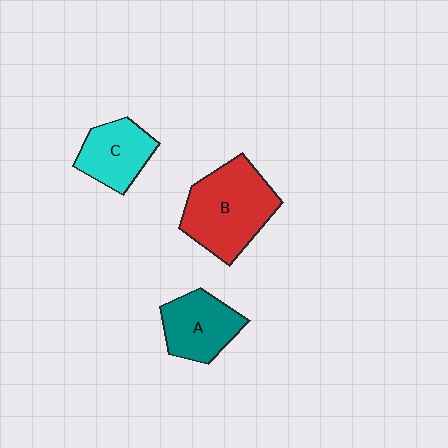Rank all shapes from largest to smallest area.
From largest to smallest: B (red), A (teal), C (cyan).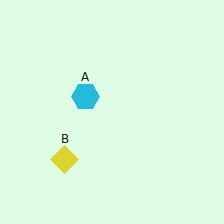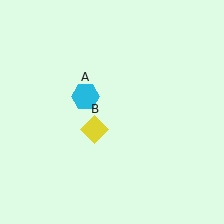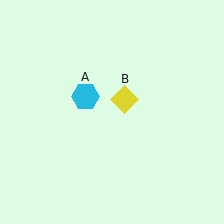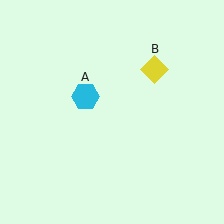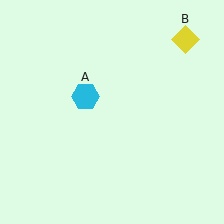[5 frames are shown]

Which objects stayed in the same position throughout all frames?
Cyan hexagon (object A) remained stationary.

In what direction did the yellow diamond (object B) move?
The yellow diamond (object B) moved up and to the right.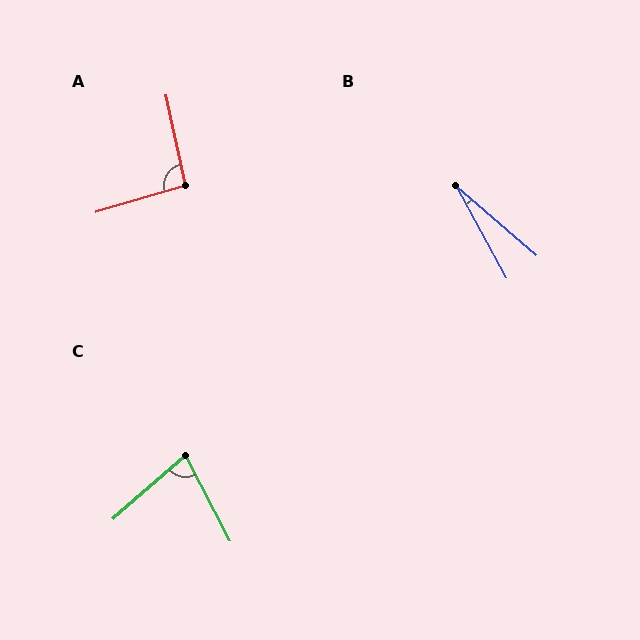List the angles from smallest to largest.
B (21°), C (76°), A (94°).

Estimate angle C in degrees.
Approximately 76 degrees.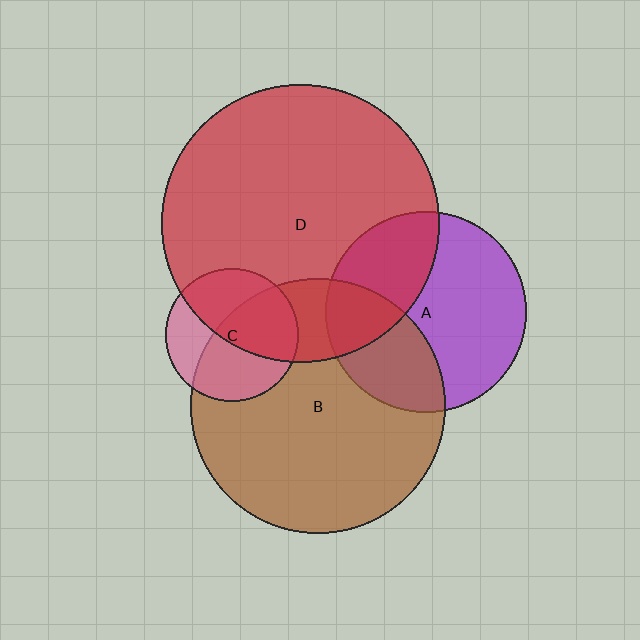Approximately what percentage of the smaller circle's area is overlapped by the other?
Approximately 30%.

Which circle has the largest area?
Circle D (red).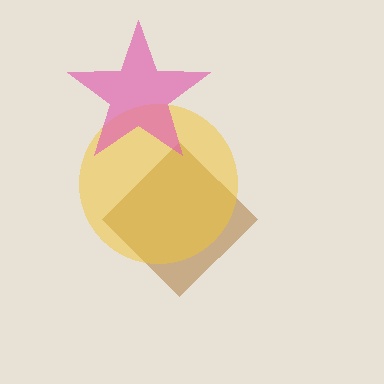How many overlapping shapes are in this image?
There are 3 overlapping shapes in the image.